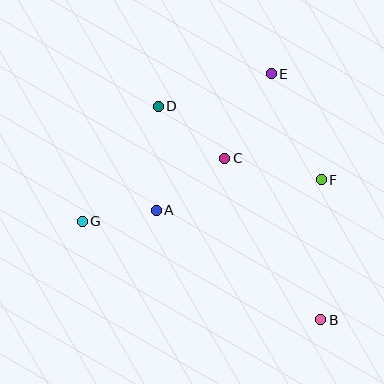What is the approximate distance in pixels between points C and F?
The distance between C and F is approximately 99 pixels.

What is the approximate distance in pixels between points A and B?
The distance between A and B is approximately 198 pixels.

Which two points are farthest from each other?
Points B and D are farthest from each other.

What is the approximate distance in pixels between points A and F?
The distance between A and F is approximately 167 pixels.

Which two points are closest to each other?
Points A and G are closest to each other.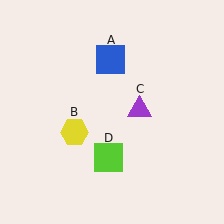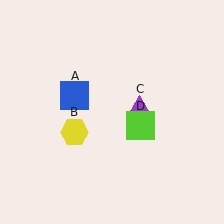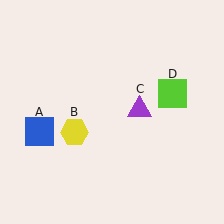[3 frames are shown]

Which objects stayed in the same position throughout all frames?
Yellow hexagon (object B) and purple triangle (object C) remained stationary.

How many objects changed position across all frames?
2 objects changed position: blue square (object A), lime square (object D).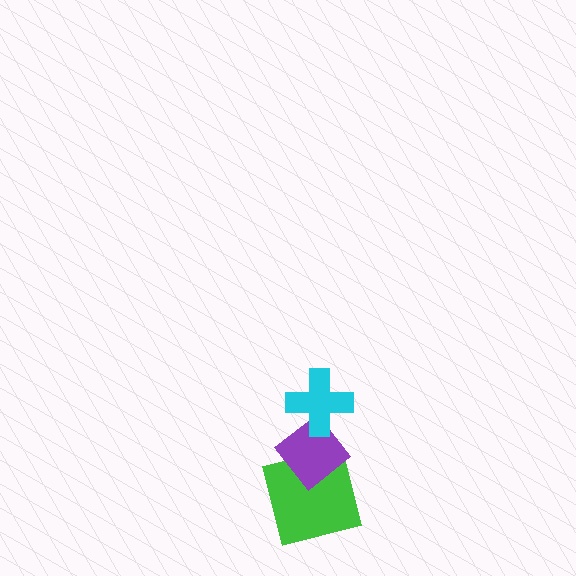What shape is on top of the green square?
The purple diamond is on top of the green square.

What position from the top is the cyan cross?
The cyan cross is 1st from the top.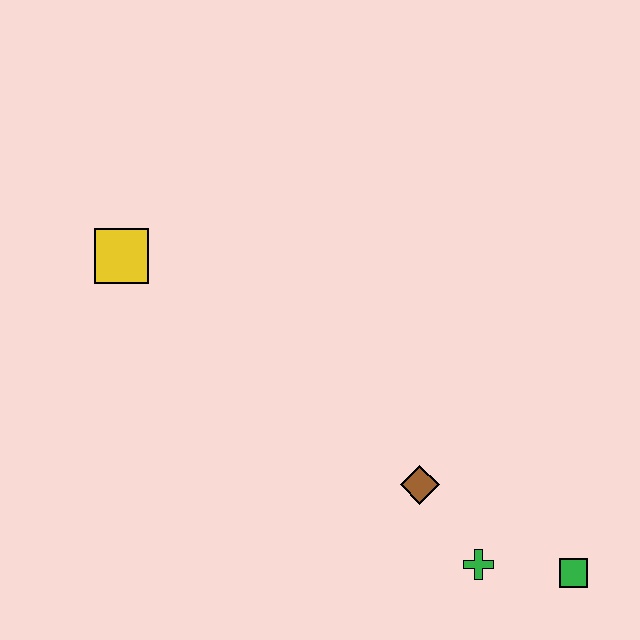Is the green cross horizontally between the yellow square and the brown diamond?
No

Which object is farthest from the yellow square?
The green square is farthest from the yellow square.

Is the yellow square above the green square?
Yes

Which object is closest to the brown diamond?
The green cross is closest to the brown diamond.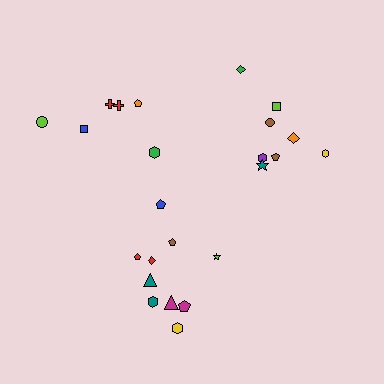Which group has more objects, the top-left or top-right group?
The top-right group.